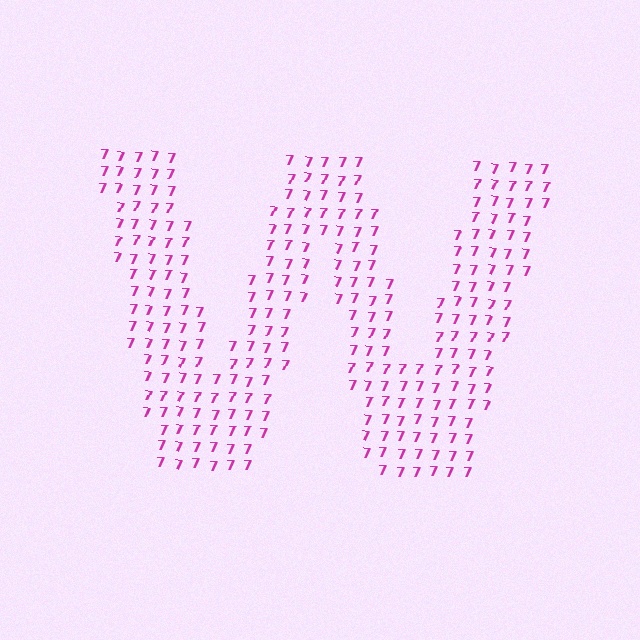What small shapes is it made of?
It is made of small digit 7's.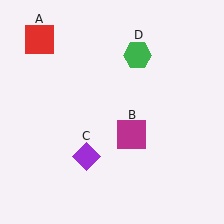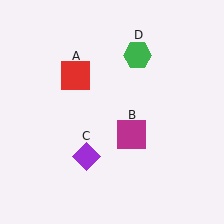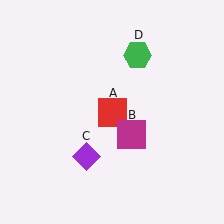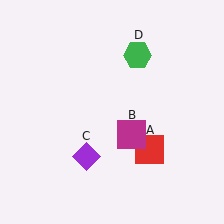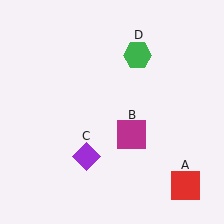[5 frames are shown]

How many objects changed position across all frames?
1 object changed position: red square (object A).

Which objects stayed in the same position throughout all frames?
Magenta square (object B) and purple diamond (object C) and green hexagon (object D) remained stationary.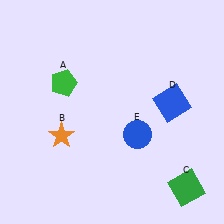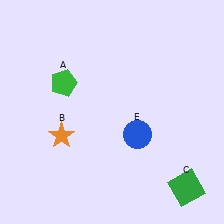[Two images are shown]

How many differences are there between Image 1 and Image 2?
There is 1 difference between the two images.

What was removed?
The blue square (D) was removed in Image 2.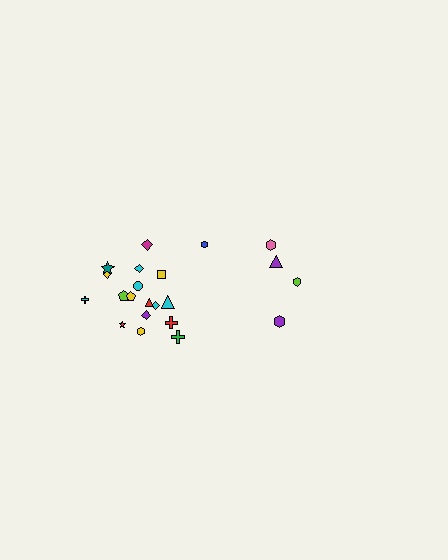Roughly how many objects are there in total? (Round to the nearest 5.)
Roughly 20 objects in total.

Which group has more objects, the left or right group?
The left group.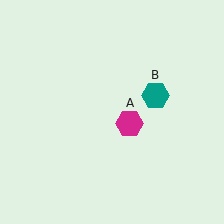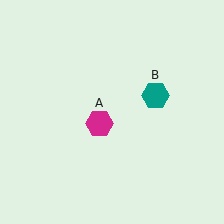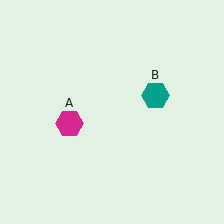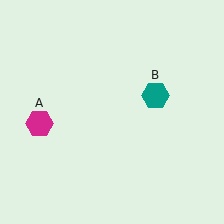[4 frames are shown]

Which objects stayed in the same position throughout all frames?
Teal hexagon (object B) remained stationary.